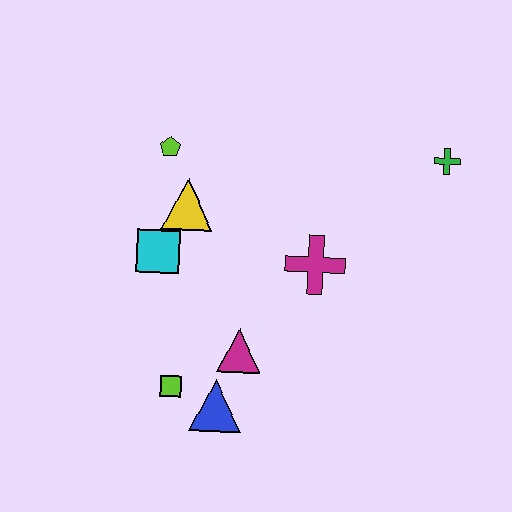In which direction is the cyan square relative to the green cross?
The cyan square is to the left of the green cross.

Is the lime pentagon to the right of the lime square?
No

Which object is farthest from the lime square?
The green cross is farthest from the lime square.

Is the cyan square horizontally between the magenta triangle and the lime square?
No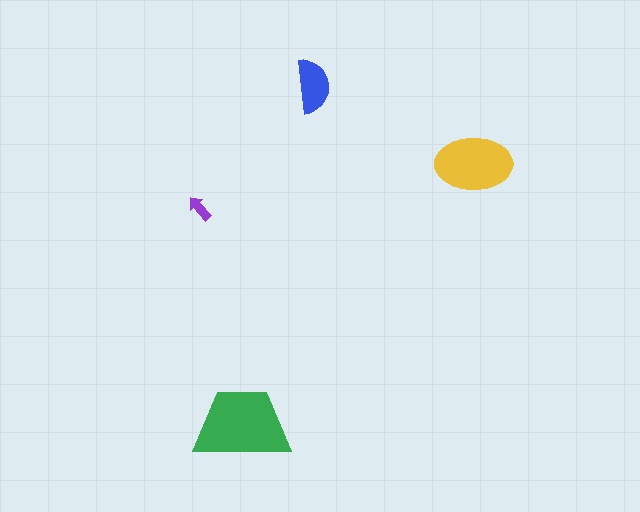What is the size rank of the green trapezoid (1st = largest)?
1st.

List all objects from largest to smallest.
The green trapezoid, the yellow ellipse, the blue semicircle, the purple arrow.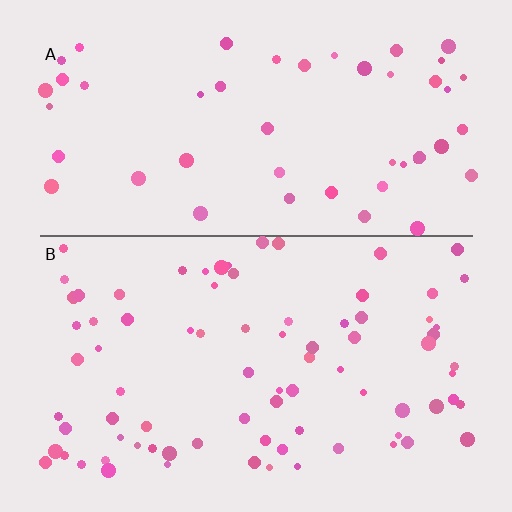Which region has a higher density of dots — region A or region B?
B (the bottom).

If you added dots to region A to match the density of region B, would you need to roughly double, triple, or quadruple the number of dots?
Approximately double.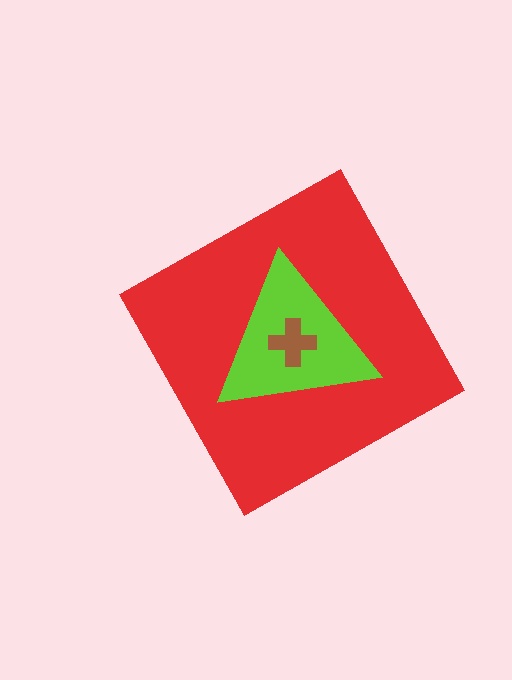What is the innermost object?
The brown cross.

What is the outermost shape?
The red diamond.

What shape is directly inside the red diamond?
The lime triangle.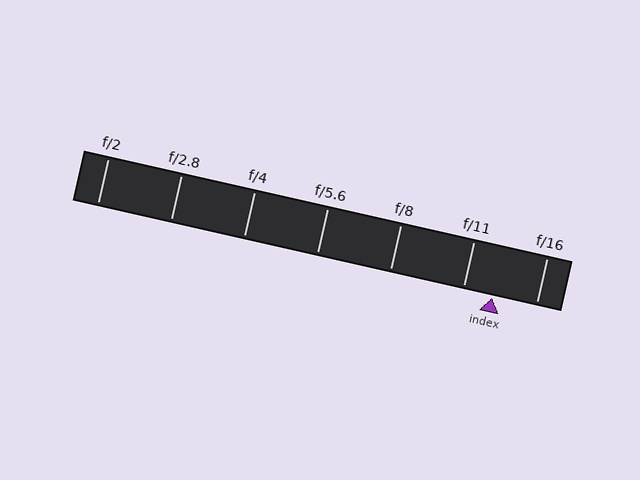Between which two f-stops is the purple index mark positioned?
The index mark is between f/11 and f/16.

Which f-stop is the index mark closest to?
The index mark is closest to f/11.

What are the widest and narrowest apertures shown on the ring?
The widest aperture shown is f/2 and the narrowest is f/16.